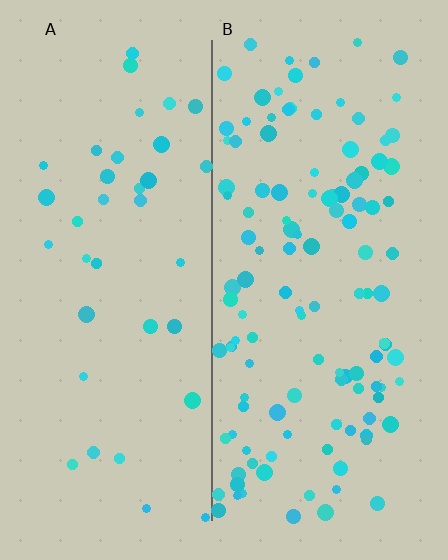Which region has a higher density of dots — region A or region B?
B (the right).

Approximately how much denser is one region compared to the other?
Approximately 3.2× — region B over region A.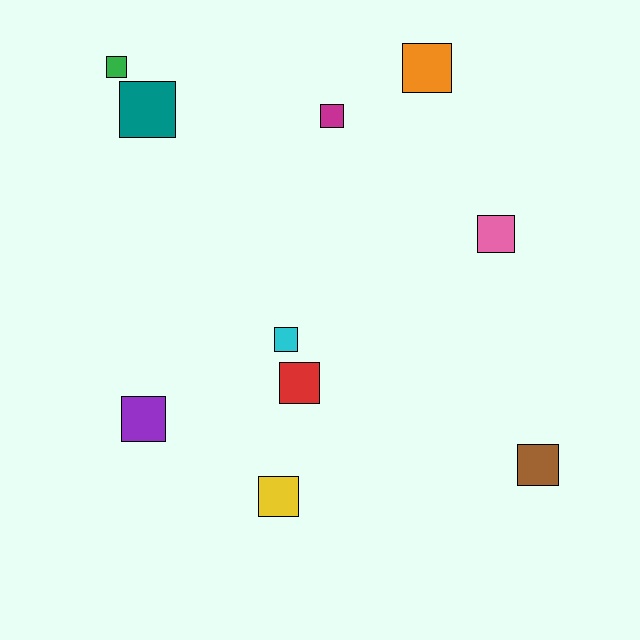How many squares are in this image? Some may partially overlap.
There are 10 squares.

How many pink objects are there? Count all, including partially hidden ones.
There is 1 pink object.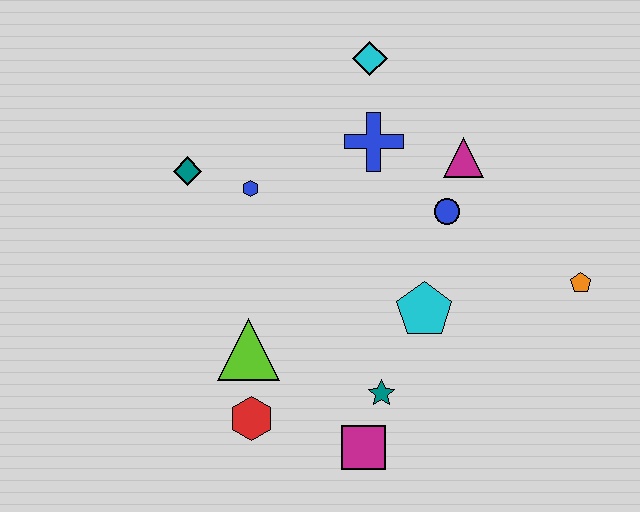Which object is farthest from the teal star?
The cyan diamond is farthest from the teal star.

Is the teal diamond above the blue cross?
No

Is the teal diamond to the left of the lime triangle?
Yes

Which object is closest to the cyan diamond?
The blue cross is closest to the cyan diamond.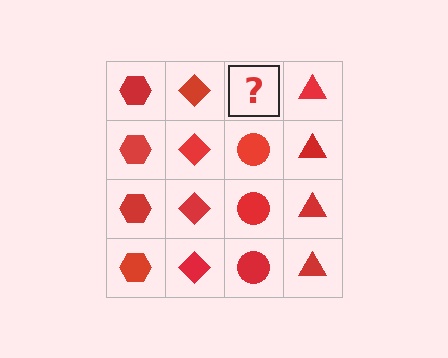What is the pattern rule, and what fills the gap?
The rule is that each column has a consistent shape. The gap should be filled with a red circle.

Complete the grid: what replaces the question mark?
The question mark should be replaced with a red circle.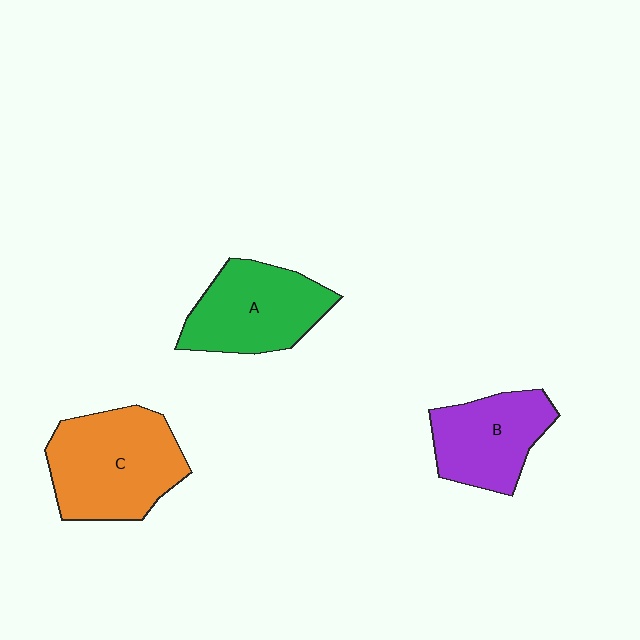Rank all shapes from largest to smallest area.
From largest to smallest: C (orange), A (green), B (purple).